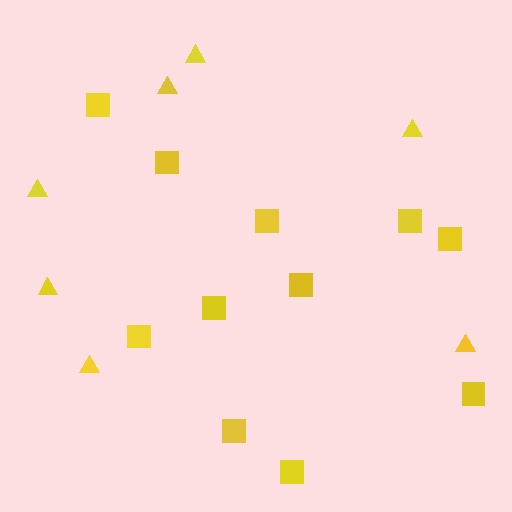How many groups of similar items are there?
There are 2 groups: one group of squares (11) and one group of triangles (7).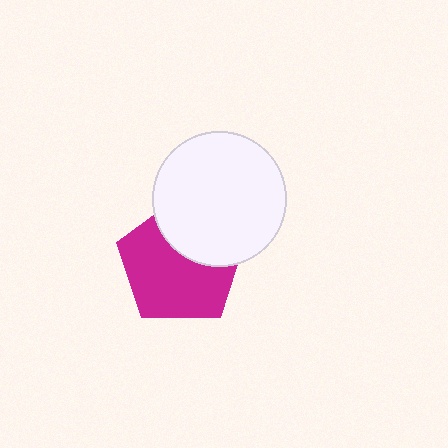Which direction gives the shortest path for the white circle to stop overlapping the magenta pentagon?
Moving up gives the shortest separation.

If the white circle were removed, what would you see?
You would see the complete magenta pentagon.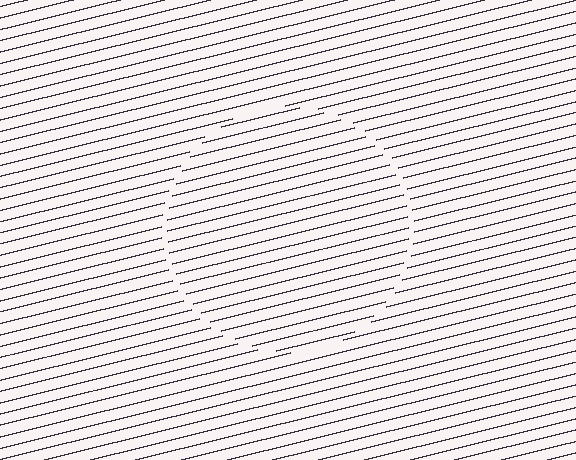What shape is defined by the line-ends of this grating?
An illusory circle. The interior of the shape contains the same grating, shifted by half a period — the contour is defined by the phase discontinuity where line-ends from the inner and outer gratings abut.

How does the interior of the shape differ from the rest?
The interior of the shape contains the same grating, shifted by half a period — the contour is defined by the phase discontinuity where line-ends from the inner and outer gratings abut.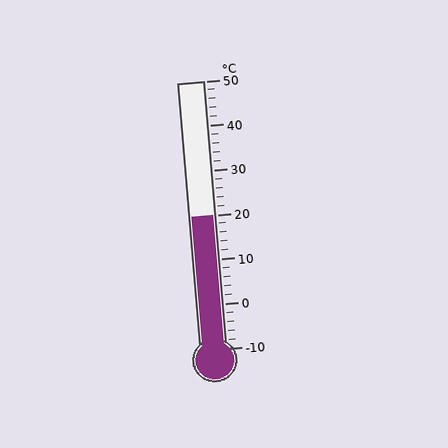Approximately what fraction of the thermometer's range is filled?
The thermometer is filled to approximately 50% of its range.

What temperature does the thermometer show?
The thermometer shows approximately 20°C.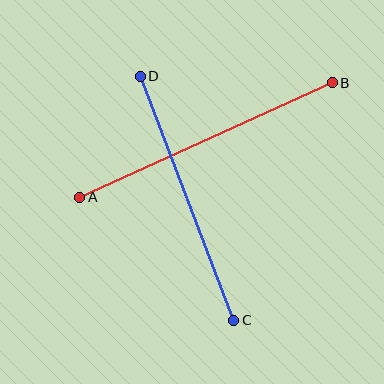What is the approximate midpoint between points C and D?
The midpoint is at approximately (187, 198) pixels.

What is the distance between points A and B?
The distance is approximately 277 pixels.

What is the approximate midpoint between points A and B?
The midpoint is at approximately (206, 140) pixels.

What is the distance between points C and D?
The distance is approximately 261 pixels.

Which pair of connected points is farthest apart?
Points A and B are farthest apart.